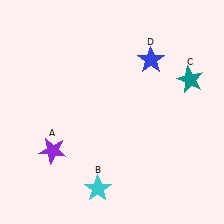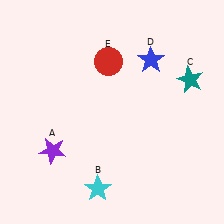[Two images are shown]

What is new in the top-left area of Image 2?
A red circle (E) was added in the top-left area of Image 2.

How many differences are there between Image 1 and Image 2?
There is 1 difference between the two images.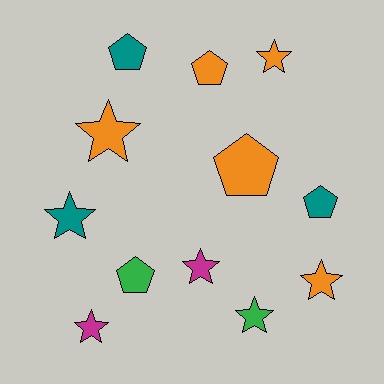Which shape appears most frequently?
Star, with 7 objects.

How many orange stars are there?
There are 3 orange stars.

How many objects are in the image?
There are 12 objects.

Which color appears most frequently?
Orange, with 5 objects.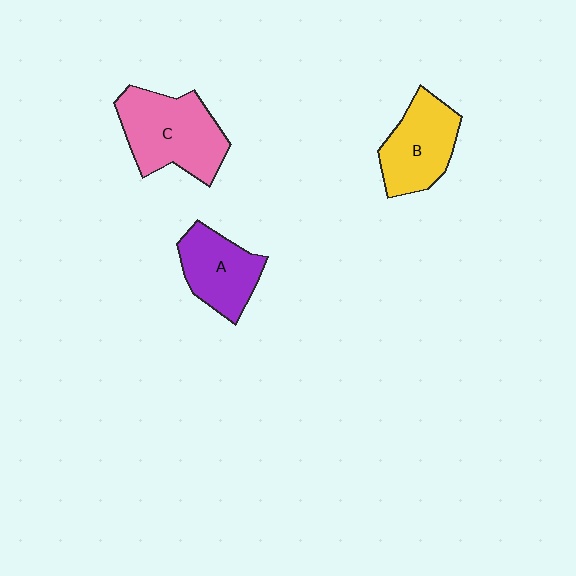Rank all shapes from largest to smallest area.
From largest to smallest: C (pink), B (yellow), A (purple).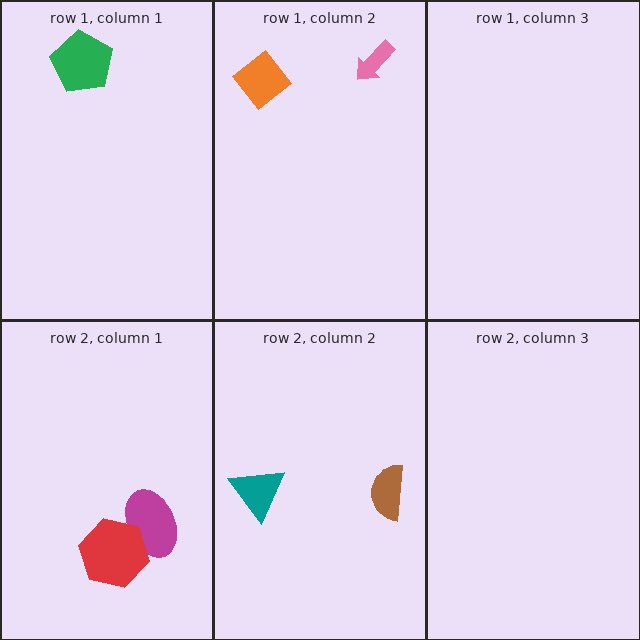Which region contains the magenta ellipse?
The row 2, column 1 region.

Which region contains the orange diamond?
The row 1, column 2 region.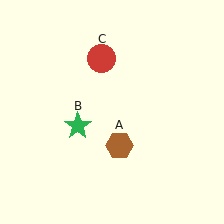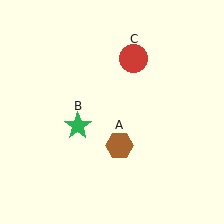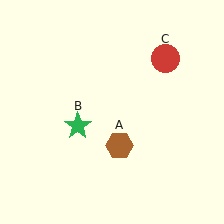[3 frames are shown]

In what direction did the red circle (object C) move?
The red circle (object C) moved right.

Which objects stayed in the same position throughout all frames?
Brown hexagon (object A) and green star (object B) remained stationary.